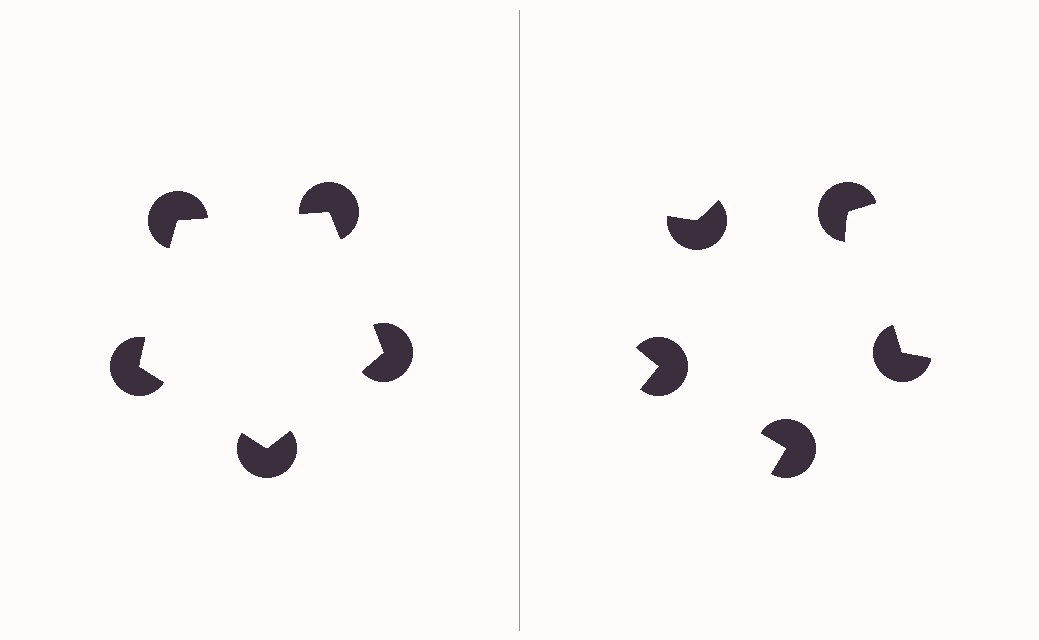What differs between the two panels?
The pac-man discs are positioned identically on both sides; only the wedge orientations differ. On the left they align to a pentagon; on the right they are misaligned.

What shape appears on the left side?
An illusory pentagon.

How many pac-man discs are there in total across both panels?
10 — 5 on each side.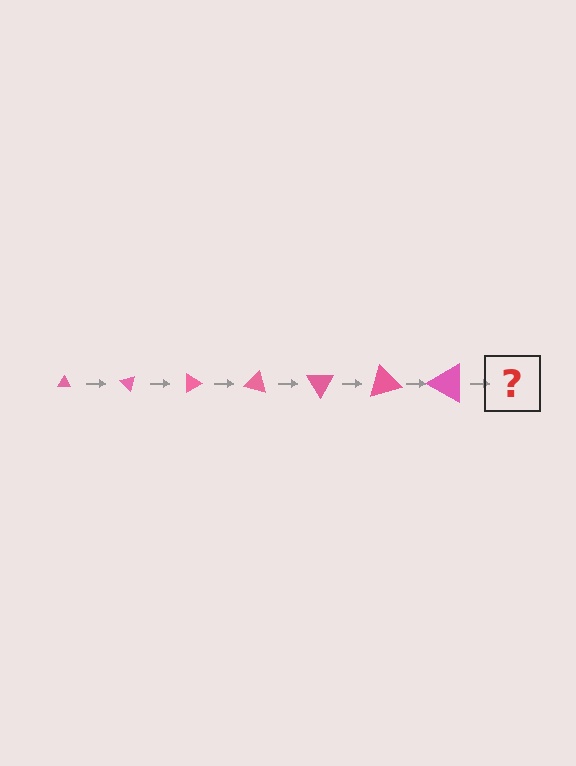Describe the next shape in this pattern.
It should be a triangle, larger than the previous one and rotated 315 degrees from the start.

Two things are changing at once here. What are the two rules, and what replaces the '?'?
The two rules are that the triangle grows larger each step and it rotates 45 degrees each step. The '?' should be a triangle, larger than the previous one and rotated 315 degrees from the start.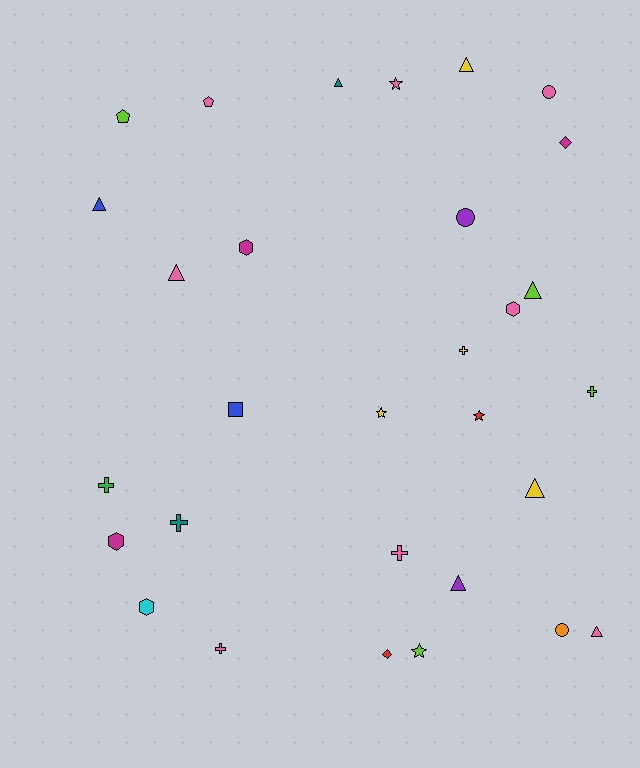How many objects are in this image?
There are 30 objects.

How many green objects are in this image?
There is 1 green object.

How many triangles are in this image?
There are 8 triangles.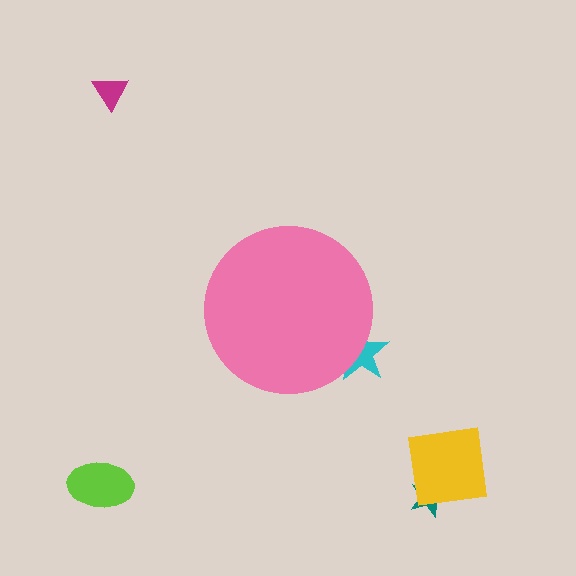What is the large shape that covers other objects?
A pink circle.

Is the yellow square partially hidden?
No, the yellow square is fully visible.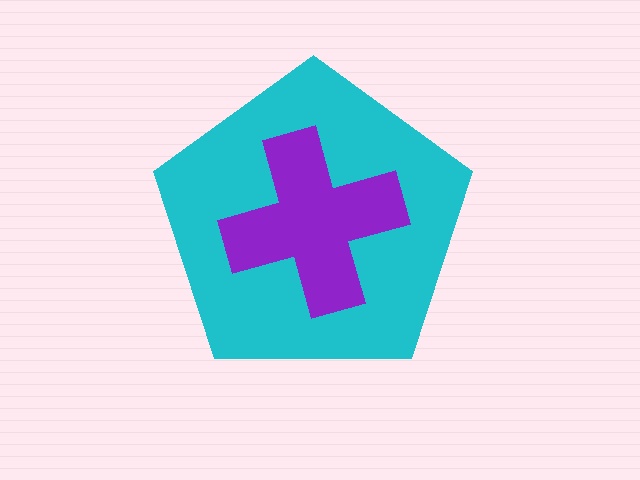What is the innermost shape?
The purple cross.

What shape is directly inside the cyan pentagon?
The purple cross.